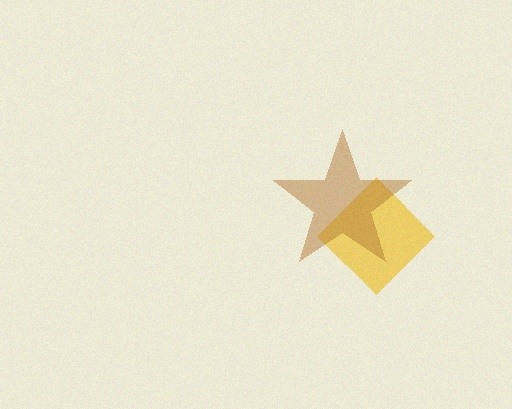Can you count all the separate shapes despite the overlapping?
Yes, there are 2 separate shapes.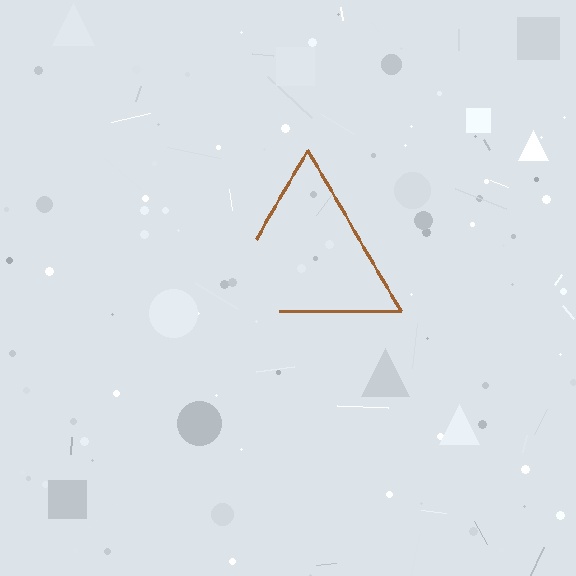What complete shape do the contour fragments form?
The contour fragments form a triangle.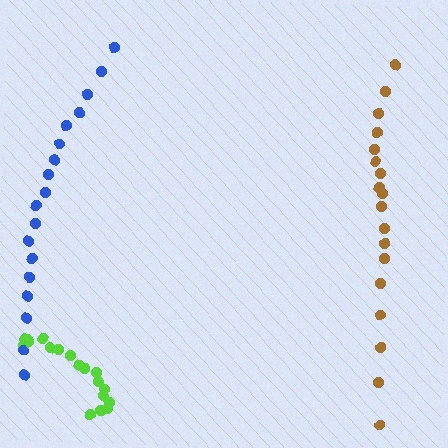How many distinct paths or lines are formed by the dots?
There are 3 distinct paths.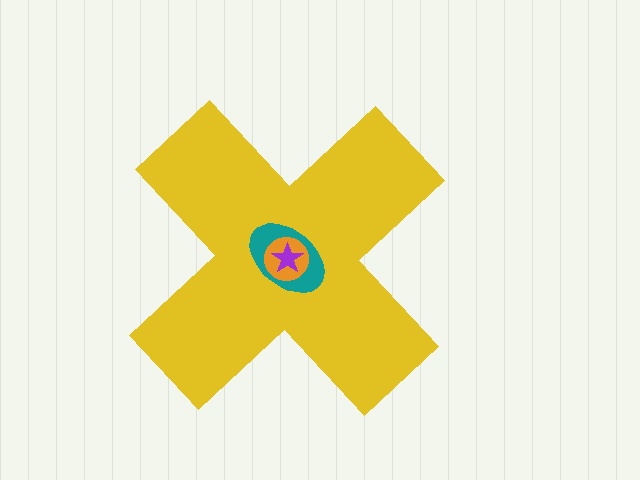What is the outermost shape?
The yellow cross.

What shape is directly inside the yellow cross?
The teal ellipse.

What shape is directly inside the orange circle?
The purple star.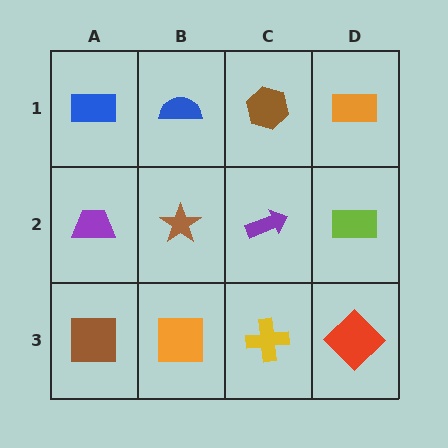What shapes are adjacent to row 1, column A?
A purple trapezoid (row 2, column A), a blue semicircle (row 1, column B).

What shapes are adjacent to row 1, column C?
A purple arrow (row 2, column C), a blue semicircle (row 1, column B), an orange rectangle (row 1, column D).